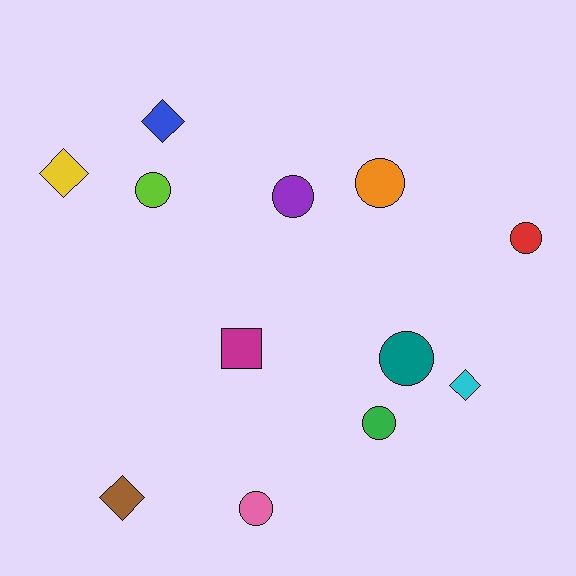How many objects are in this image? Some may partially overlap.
There are 12 objects.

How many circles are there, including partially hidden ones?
There are 7 circles.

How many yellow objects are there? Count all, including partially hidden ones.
There is 1 yellow object.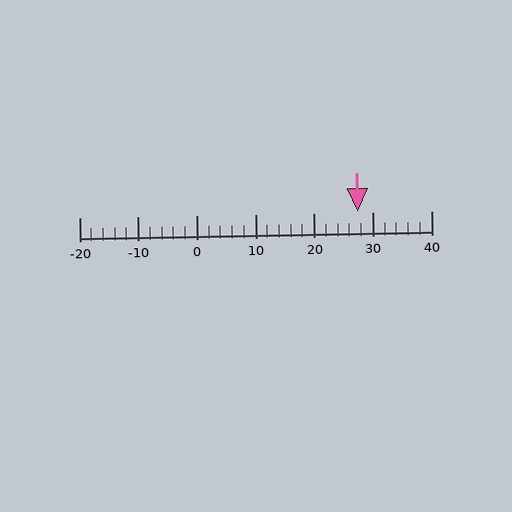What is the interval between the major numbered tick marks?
The major tick marks are spaced 10 units apart.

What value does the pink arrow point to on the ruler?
The pink arrow points to approximately 27.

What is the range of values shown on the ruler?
The ruler shows values from -20 to 40.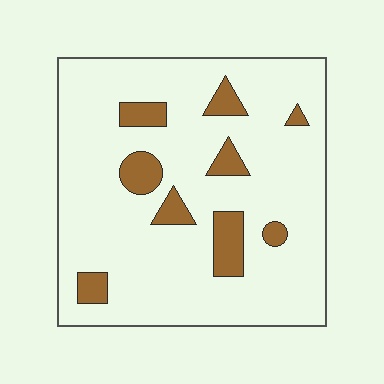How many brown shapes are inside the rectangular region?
9.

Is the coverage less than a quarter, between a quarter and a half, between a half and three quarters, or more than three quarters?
Less than a quarter.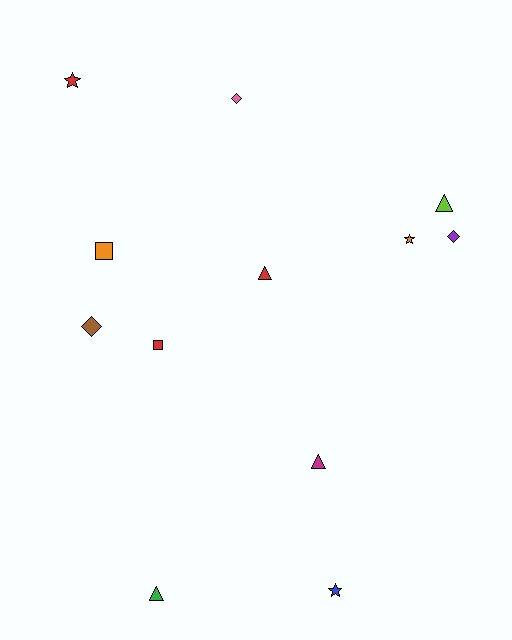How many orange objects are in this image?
There are 2 orange objects.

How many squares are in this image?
There are 2 squares.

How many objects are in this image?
There are 12 objects.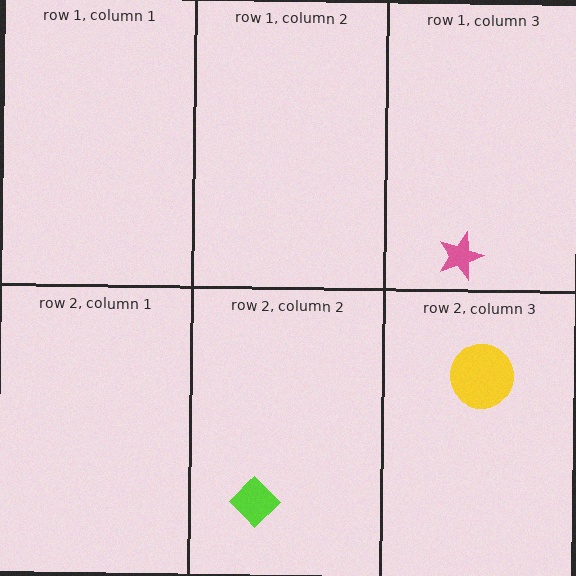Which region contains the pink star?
The row 1, column 3 region.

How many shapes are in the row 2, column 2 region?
1.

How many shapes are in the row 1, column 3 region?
1.